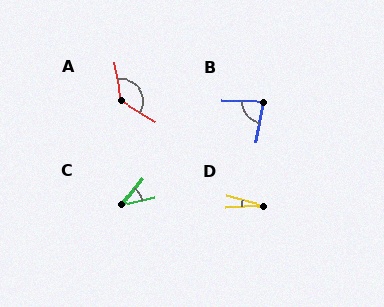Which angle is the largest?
A, at approximately 131 degrees.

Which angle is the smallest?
D, at approximately 18 degrees.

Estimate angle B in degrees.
Approximately 81 degrees.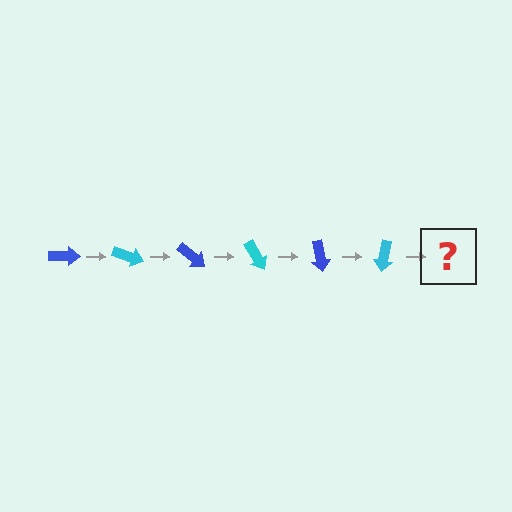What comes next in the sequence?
The next element should be a blue arrow, rotated 120 degrees from the start.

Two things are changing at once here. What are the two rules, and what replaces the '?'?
The two rules are that it rotates 20 degrees each step and the color cycles through blue and cyan. The '?' should be a blue arrow, rotated 120 degrees from the start.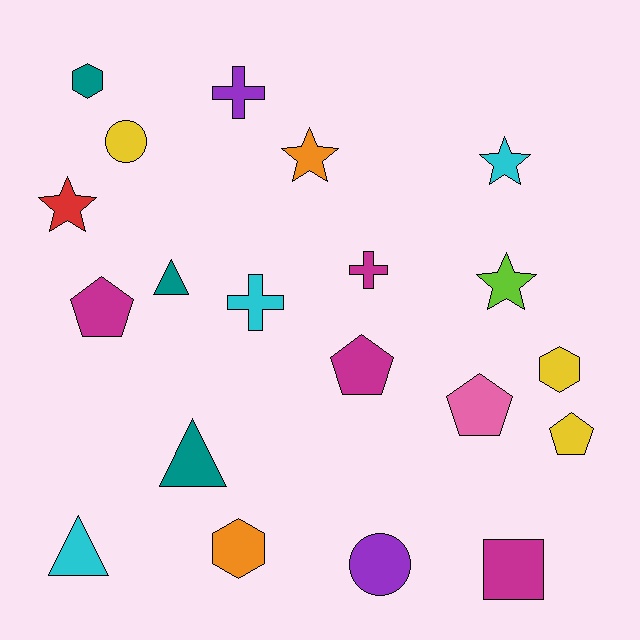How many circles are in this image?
There are 2 circles.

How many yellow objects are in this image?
There are 3 yellow objects.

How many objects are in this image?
There are 20 objects.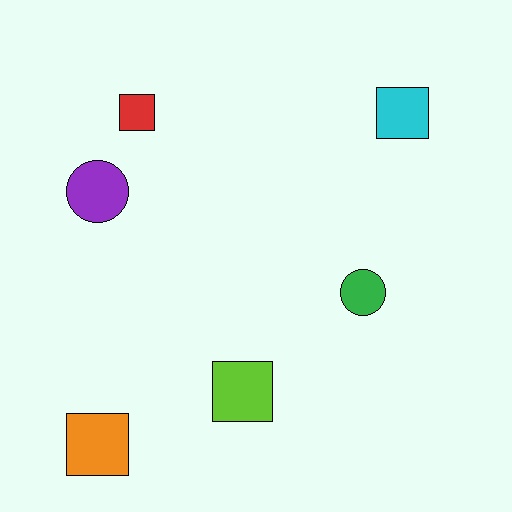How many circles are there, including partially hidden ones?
There are 2 circles.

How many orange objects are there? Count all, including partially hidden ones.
There is 1 orange object.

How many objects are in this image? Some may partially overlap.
There are 6 objects.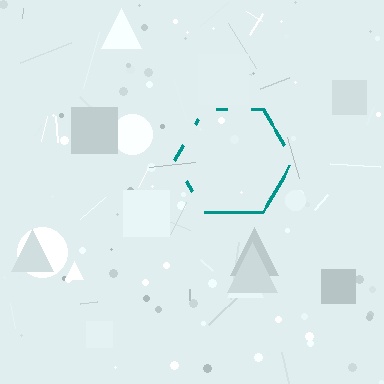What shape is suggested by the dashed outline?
The dashed outline suggests a hexagon.